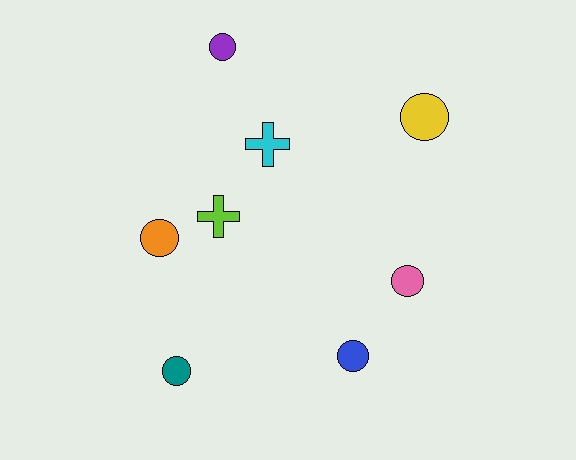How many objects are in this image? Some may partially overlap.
There are 8 objects.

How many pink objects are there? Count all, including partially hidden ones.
There is 1 pink object.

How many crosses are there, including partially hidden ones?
There are 2 crosses.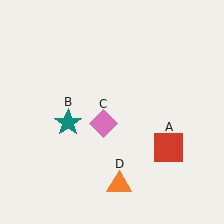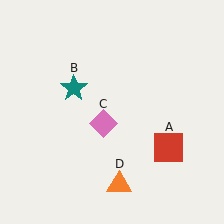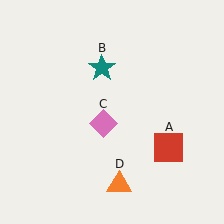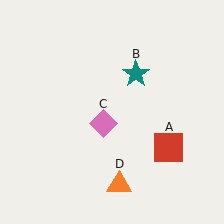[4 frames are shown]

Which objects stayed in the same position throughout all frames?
Red square (object A) and pink diamond (object C) and orange triangle (object D) remained stationary.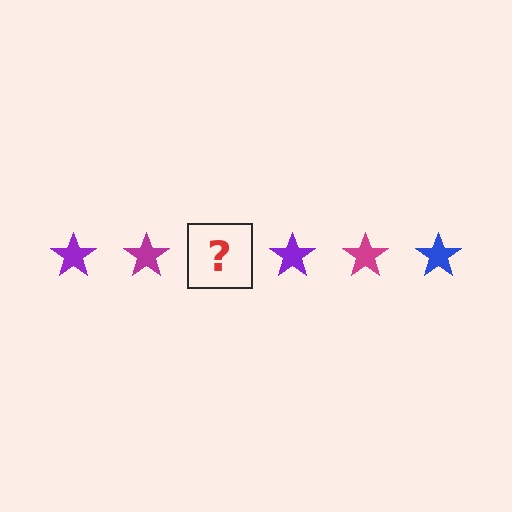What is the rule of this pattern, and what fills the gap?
The rule is that the pattern cycles through purple, magenta, blue stars. The gap should be filled with a blue star.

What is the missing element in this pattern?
The missing element is a blue star.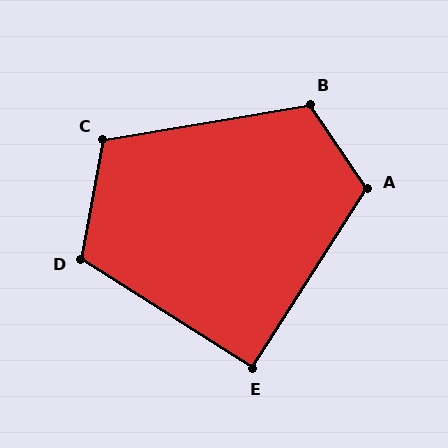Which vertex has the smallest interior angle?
E, at approximately 90 degrees.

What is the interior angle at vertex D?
Approximately 112 degrees (obtuse).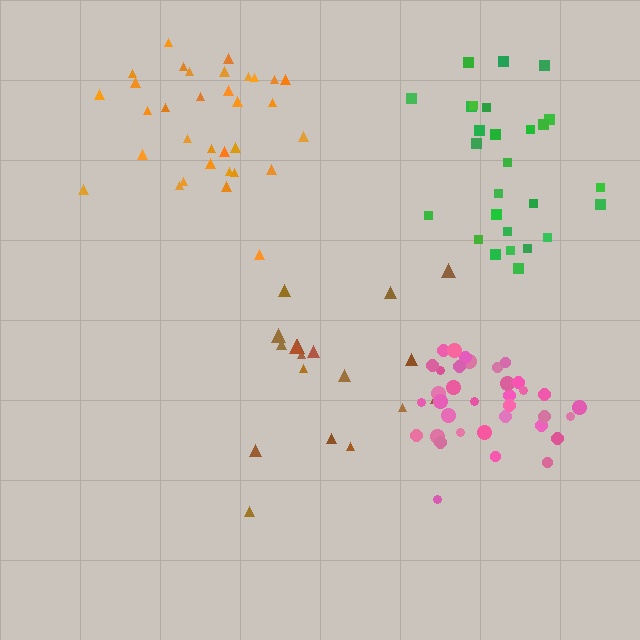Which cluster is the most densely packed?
Pink.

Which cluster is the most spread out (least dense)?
Brown.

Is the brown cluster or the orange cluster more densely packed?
Orange.